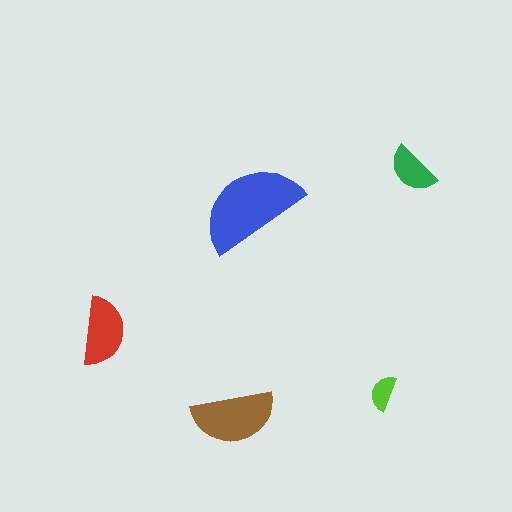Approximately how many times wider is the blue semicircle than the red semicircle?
About 1.5 times wider.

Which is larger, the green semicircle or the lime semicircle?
The green one.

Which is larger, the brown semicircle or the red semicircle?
The brown one.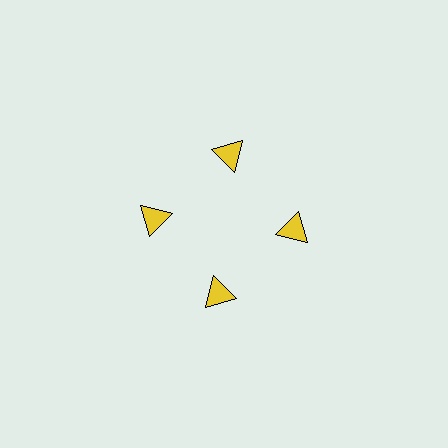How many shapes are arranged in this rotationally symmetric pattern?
There are 4 shapes, arranged in 4 groups of 1.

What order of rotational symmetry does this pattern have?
This pattern has 4-fold rotational symmetry.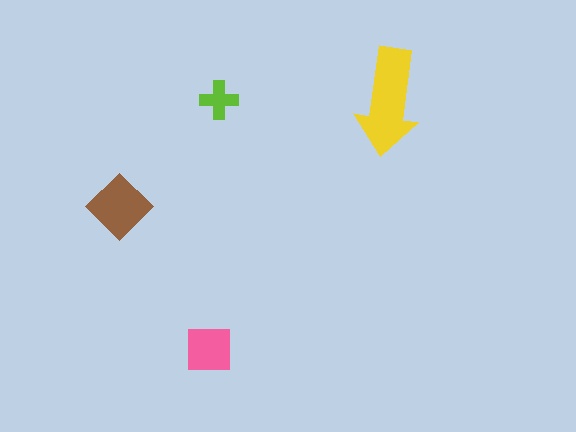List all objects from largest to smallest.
The yellow arrow, the brown diamond, the pink square, the lime cross.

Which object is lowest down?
The pink square is bottommost.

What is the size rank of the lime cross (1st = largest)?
4th.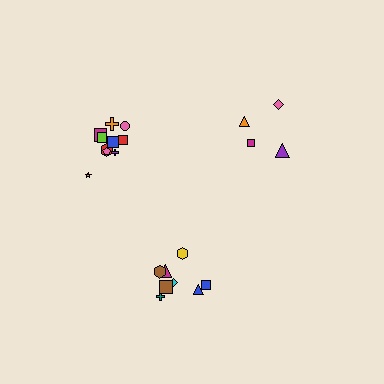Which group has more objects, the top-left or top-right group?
The top-left group.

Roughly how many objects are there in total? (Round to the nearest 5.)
Roughly 20 objects in total.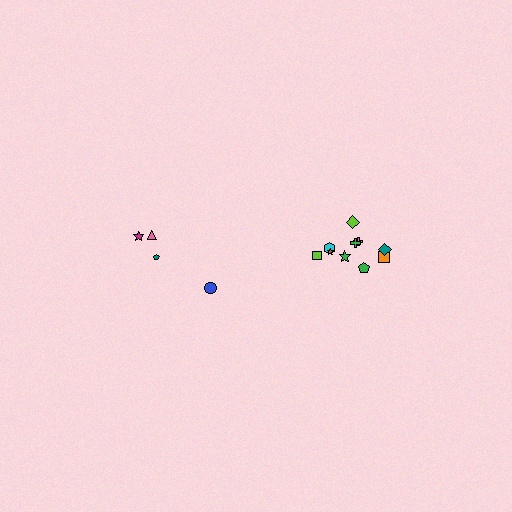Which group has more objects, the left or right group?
The right group.